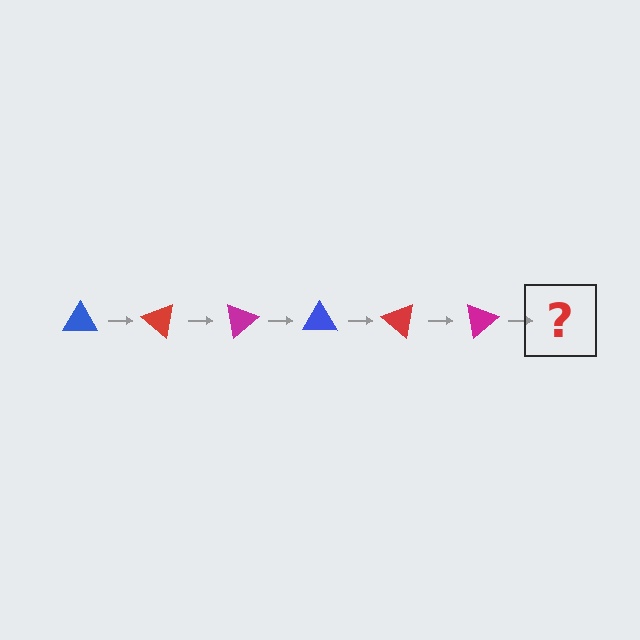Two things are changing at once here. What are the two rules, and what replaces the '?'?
The two rules are that it rotates 40 degrees each step and the color cycles through blue, red, and magenta. The '?' should be a blue triangle, rotated 240 degrees from the start.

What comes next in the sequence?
The next element should be a blue triangle, rotated 240 degrees from the start.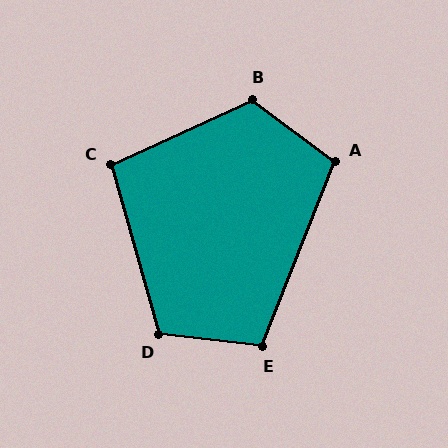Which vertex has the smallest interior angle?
C, at approximately 99 degrees.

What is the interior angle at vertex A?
Approximately 105 degrees (obtuse).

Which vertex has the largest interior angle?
B, at approximately 118 degrees.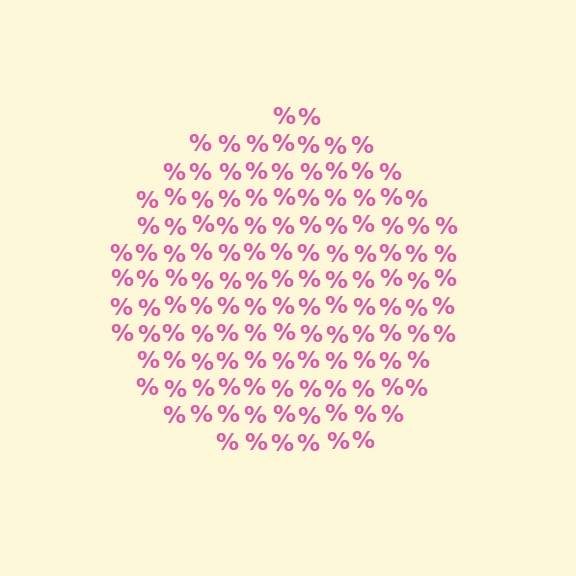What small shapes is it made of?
It is made of small percent signs.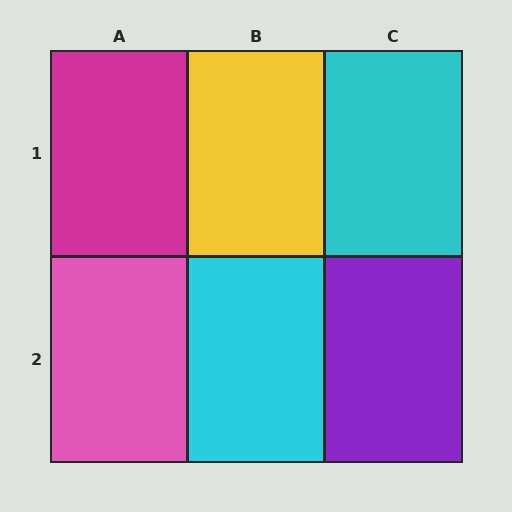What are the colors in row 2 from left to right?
Pink, cyan, purple.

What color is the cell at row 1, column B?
Yellow.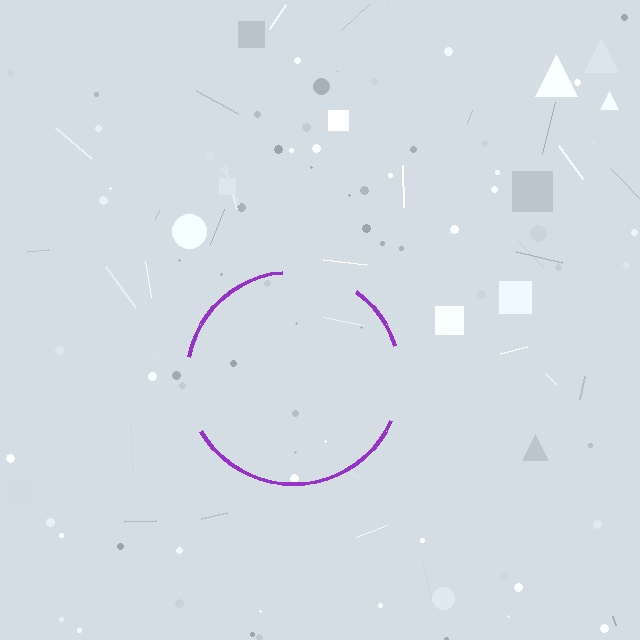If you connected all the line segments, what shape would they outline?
They would outline a circle.